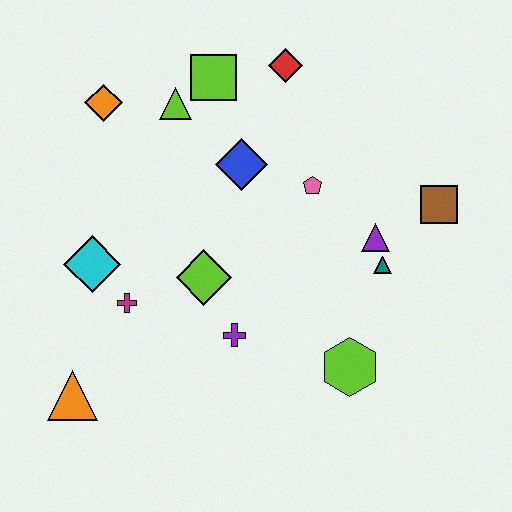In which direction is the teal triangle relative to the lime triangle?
The teal triangle is to the right of the lime triangle.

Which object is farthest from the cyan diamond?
The brown square is farthest from the cyan diamond.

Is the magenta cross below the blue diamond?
Yes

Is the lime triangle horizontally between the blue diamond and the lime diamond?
No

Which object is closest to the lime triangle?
The lime square is closest to the lime triangle.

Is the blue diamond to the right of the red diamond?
No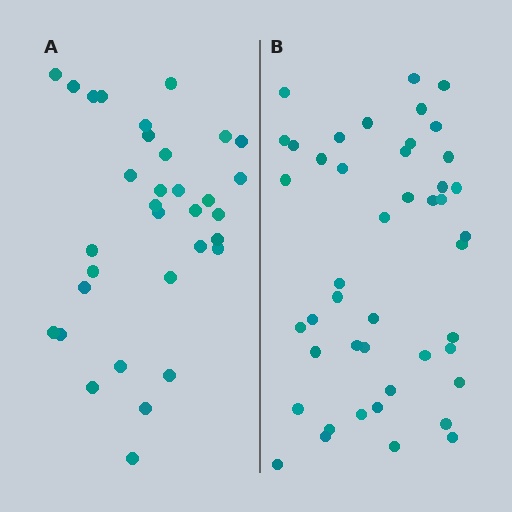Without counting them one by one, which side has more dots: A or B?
Region B (the right region) has more dots.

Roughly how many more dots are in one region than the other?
Region B has roughly 12 or so more dots than region A.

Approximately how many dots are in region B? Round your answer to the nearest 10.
About 40 dots. (The exact count is 45, which rounds to 40.)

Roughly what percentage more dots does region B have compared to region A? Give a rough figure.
About 35% more.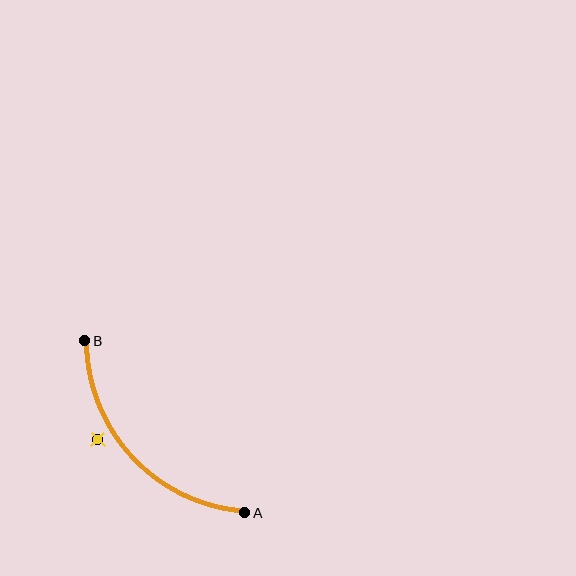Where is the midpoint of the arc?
The arc midpoint is the point on the curve farthest from the straight line joining A and B. It sits below and to the left of that line.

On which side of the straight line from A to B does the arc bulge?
The arc bulges below and to the left of the straight line connecting A and B.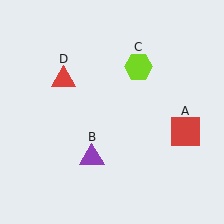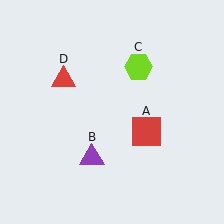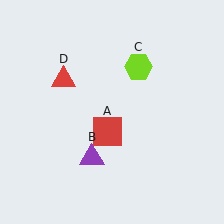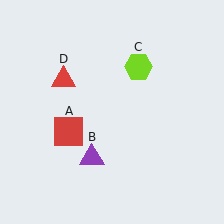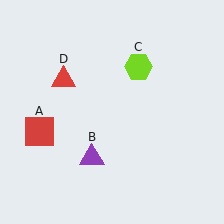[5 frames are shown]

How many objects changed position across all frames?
1 object changed position: red square (object A).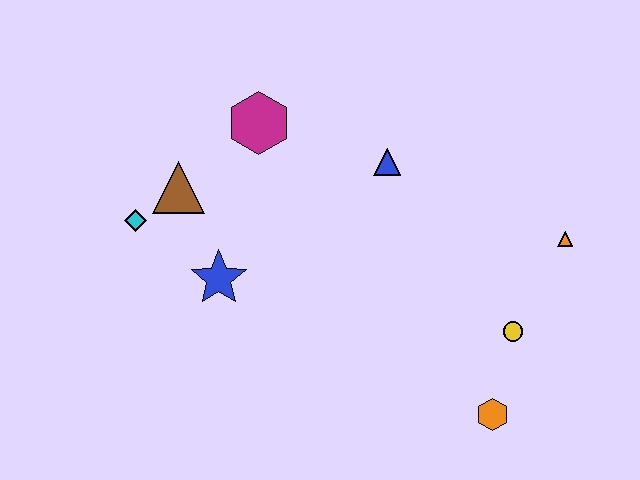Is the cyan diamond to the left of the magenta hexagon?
Yes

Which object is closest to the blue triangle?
The magenta hexagon is closest to the blue triangle.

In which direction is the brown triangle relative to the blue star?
The brown triangle is above the blue star.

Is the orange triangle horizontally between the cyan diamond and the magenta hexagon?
No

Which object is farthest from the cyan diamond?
The orange triangle is farthest from the cyan diamond.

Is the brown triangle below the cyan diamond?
No